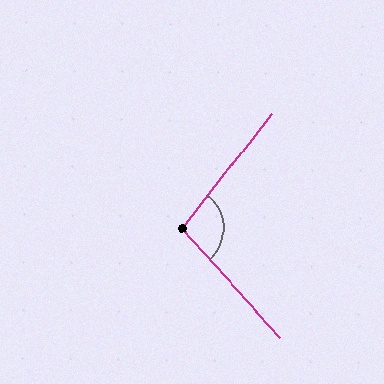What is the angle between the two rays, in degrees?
Approximately 100 degrees.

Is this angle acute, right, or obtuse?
It is obtuse.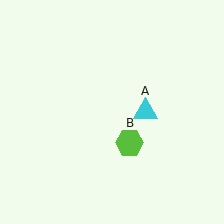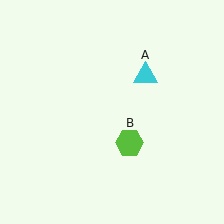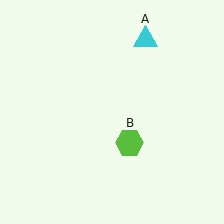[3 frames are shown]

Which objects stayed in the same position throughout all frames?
Lime hexagon (object B) remained stationary.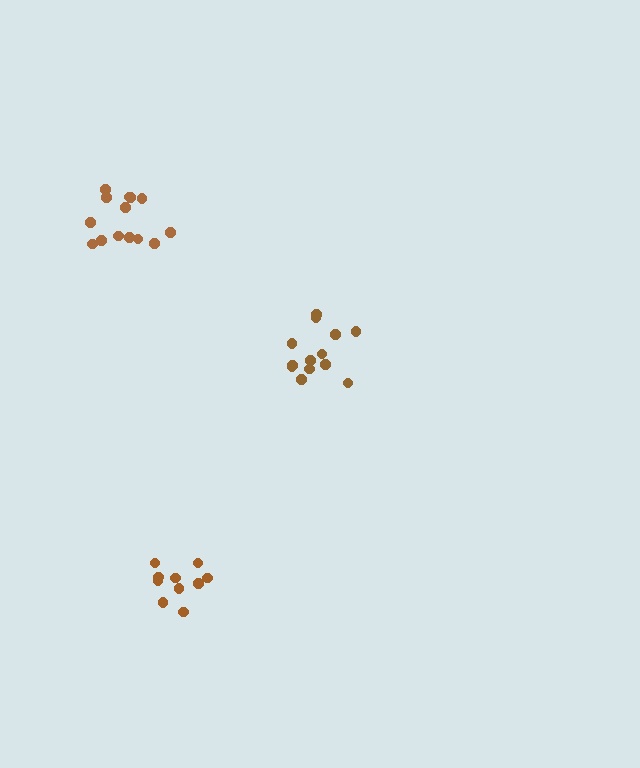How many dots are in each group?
Group 1: 10 dots, Group 2: 14 dots, Group 3: 13 dots (37 total).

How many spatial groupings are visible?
There are 3 spatial groupings.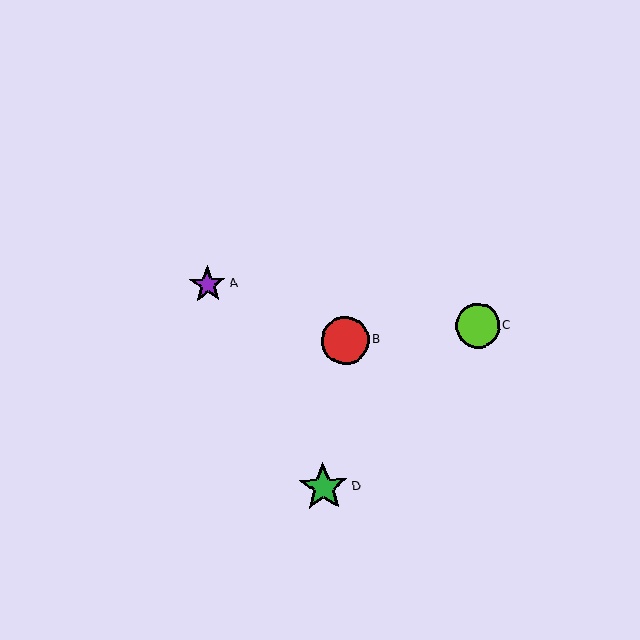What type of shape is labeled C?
Shape C is a lime circle.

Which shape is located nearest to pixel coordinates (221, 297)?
The purple star (labeled A) at (208, 285) is nearest to that location.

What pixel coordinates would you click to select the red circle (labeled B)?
Click at (345, 340) to select the red circle B.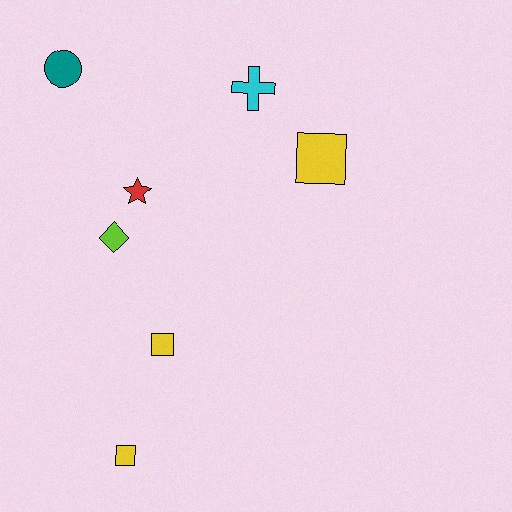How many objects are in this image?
There are 7 objects.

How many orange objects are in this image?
There are no orange objects.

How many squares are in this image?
There are 3 squares.